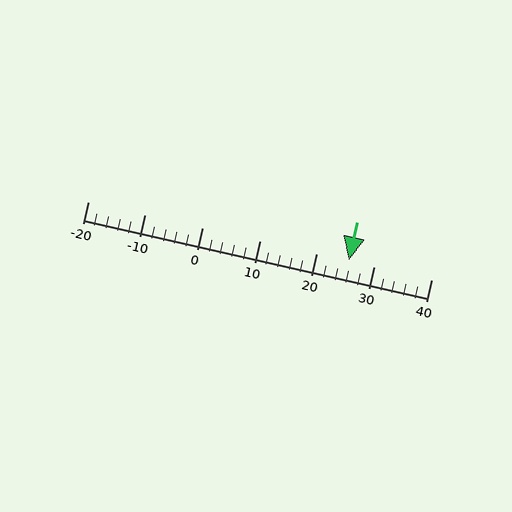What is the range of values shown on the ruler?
The ruler shows values from -20 to 40.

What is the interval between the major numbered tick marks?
The major tick marks are spaced 10 units apart.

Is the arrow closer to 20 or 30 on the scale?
The arrow is closer to 30.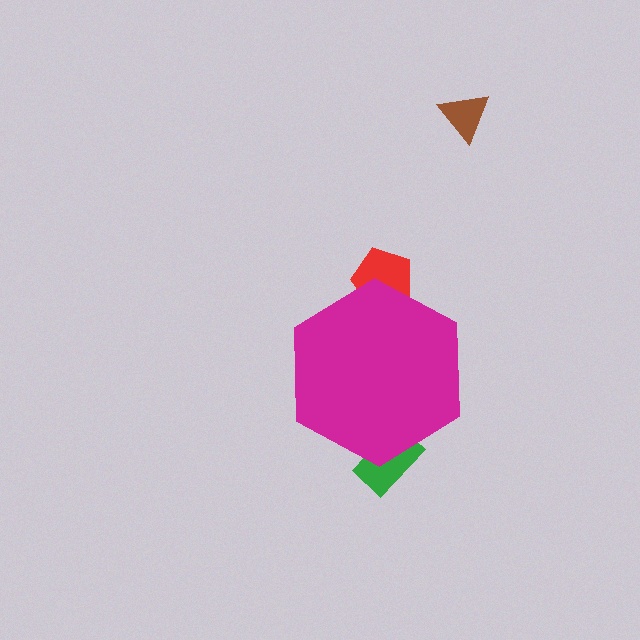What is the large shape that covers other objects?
A magenta hexagon.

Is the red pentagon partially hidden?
Yes, the red pentagon is partially hidden behind the magenta hexagon.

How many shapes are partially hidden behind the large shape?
2 shapes are partially hidden.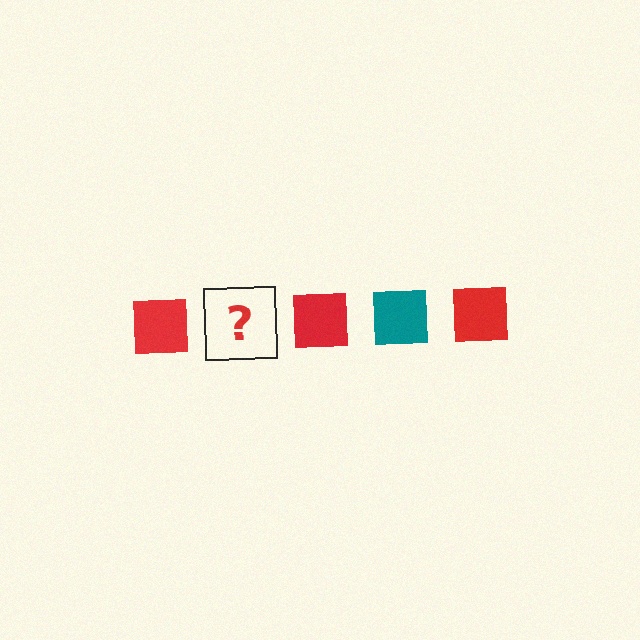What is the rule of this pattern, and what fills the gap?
The rule is that the pattern cycles through red, teal squares. The gap should be filled with a teal square.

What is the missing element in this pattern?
The missing element is a teal square.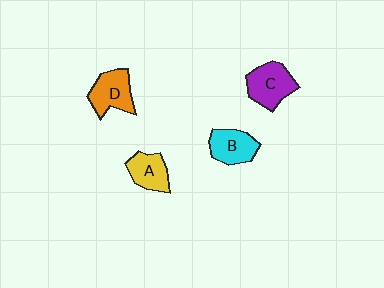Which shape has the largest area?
Shape C (purple).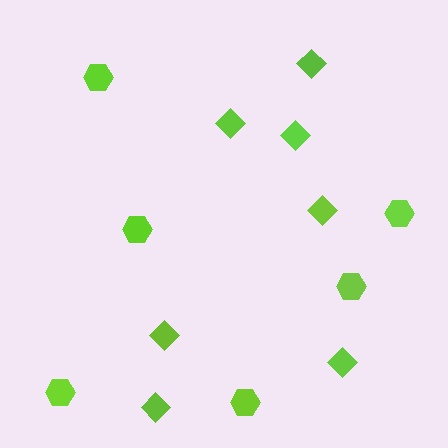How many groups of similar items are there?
There are 2 groups: one group of diamonds (7) and one group of hexagons (6).